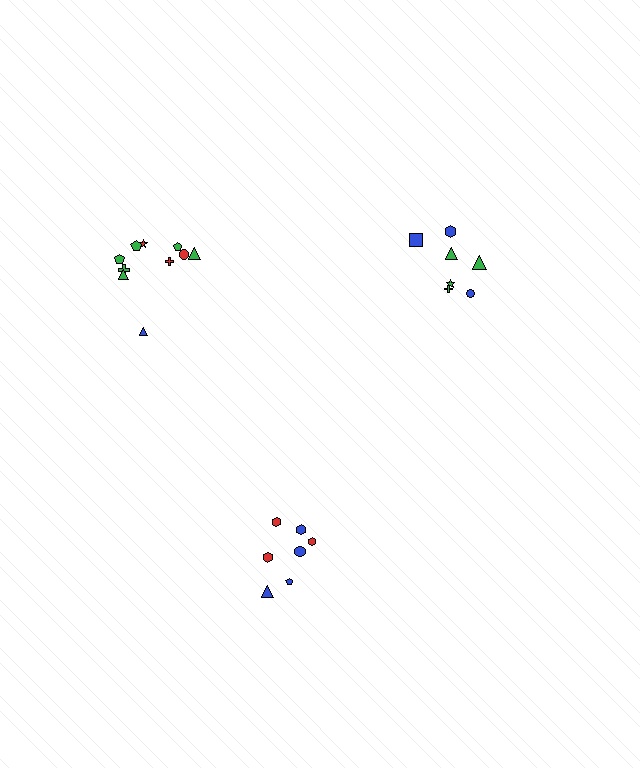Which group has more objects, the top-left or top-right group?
The top-left group.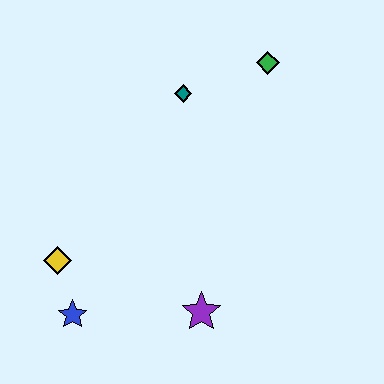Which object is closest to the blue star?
The yellow diamond is closest to the blue star.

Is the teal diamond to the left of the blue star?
No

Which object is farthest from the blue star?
The green diamond is farthest from the blue star.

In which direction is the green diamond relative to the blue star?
The green diamond is above the blue star.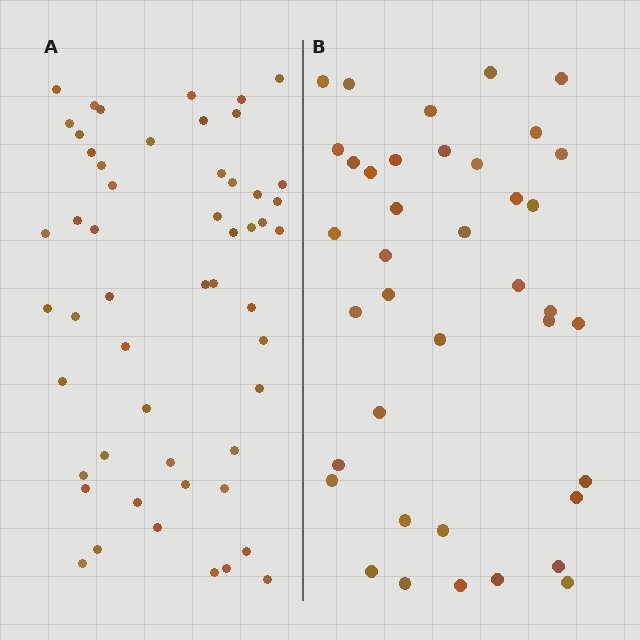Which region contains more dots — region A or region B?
Region A (the left region) has more dots.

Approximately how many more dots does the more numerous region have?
Region A has approximately 15 more dots than region B.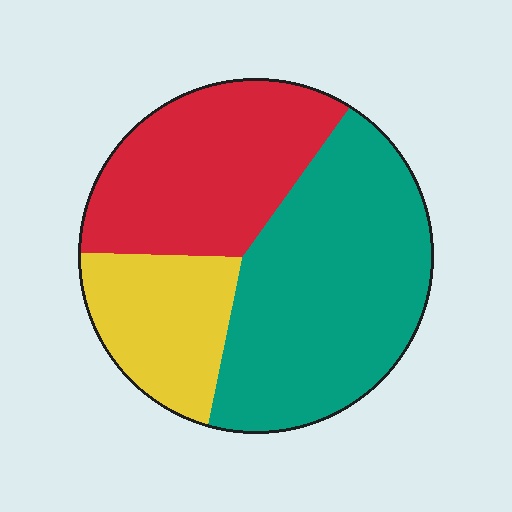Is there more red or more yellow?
Red.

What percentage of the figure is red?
Red takes up between a sixth and a third of the figure.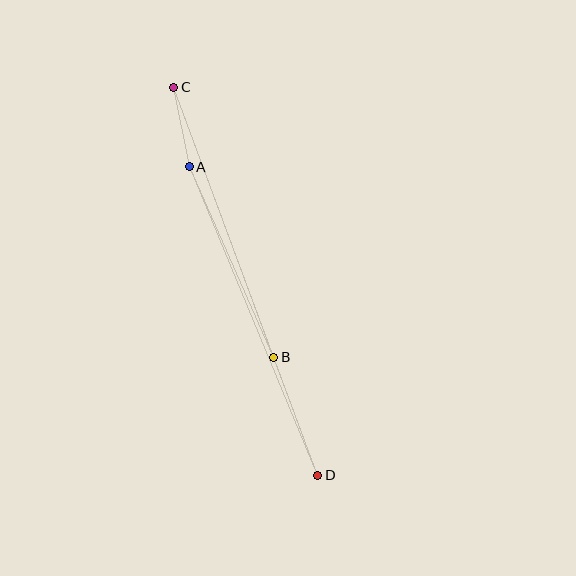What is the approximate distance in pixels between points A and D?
The distance between A and D is approximately 334 pixels.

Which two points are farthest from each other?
Points C and D are farthest from each other.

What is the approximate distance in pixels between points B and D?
The distance between B and D is approximately 126 pixels.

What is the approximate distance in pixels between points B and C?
The distance between B and C is approximately 288 pixels.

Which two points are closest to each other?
Points A and C are closest to each other.